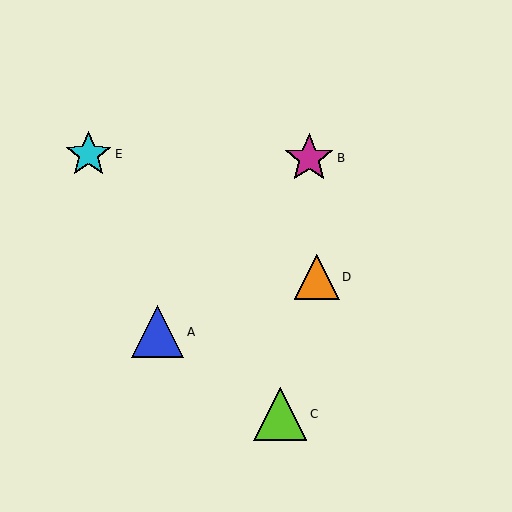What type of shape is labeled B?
Shape B is a magenta star.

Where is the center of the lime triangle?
The center of the lime triangle is at (280, 414).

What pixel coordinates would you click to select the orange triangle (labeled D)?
Click at (317, 277) to select the orange triangle D.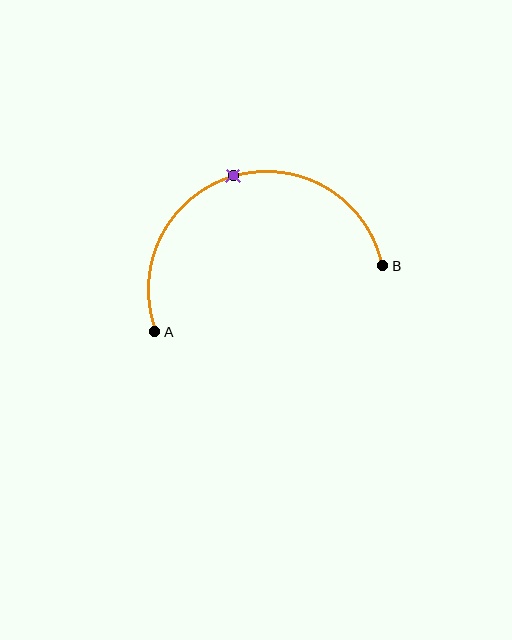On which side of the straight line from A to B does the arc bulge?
The arc bulges above the straight line connecting A and B.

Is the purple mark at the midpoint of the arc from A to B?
Yes. The purple mark lies on the arc at equal arc-length from both A and B — it is the arc midpoint.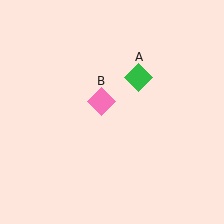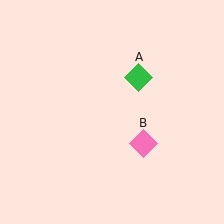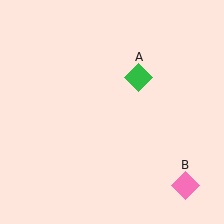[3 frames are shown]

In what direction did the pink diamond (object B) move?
The pink diamond (object B) moved down and to the right.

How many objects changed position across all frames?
1 object changed position: pink diamond (object B).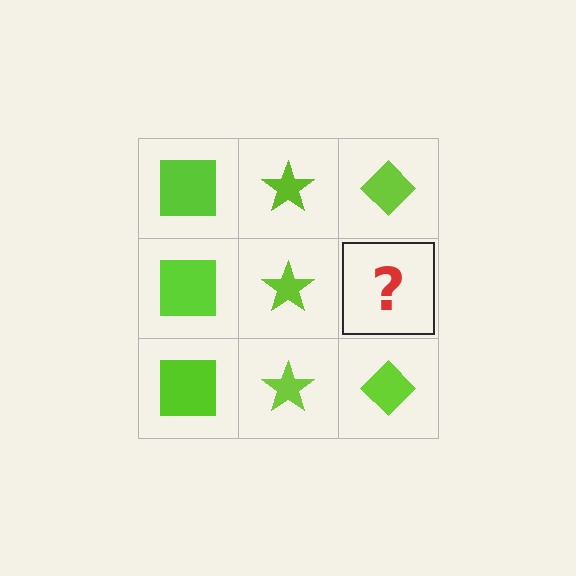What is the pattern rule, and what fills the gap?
The rule is that each column has a consistent shape. The gap should be filled with a lime diamond.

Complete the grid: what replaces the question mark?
The question mark should be replaced with a lime diamond.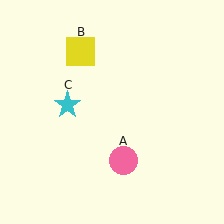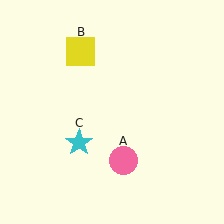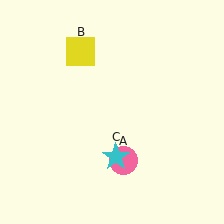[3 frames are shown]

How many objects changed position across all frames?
1 object changed position: cyan star (object C).